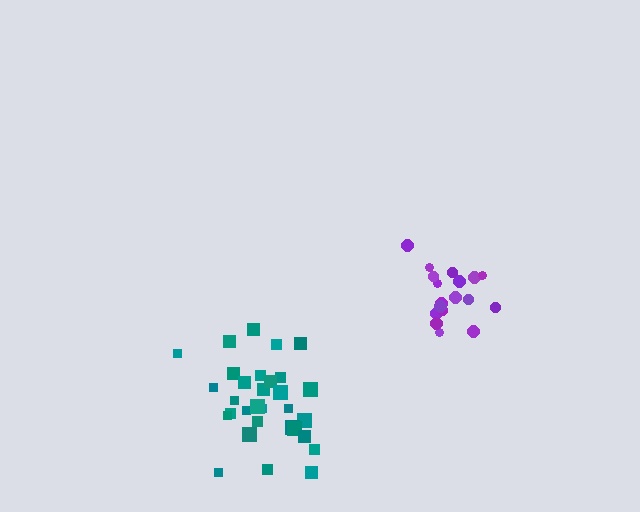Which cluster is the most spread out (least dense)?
Teal.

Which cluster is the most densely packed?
Purple.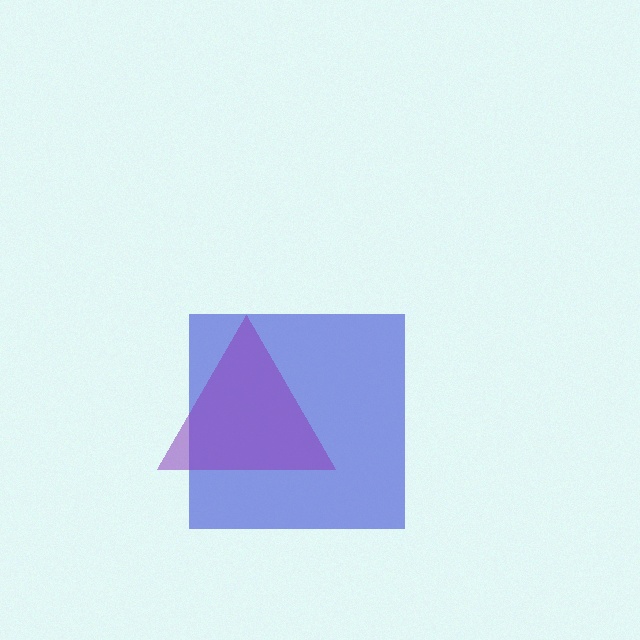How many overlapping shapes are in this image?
There are 2 overlapping shapes in the image.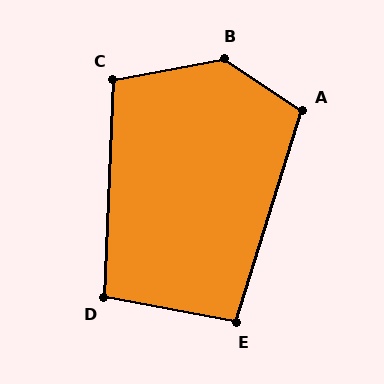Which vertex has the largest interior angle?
B, at approximately 135 degrees.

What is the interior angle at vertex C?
Approximately 103 degrees (obtuse).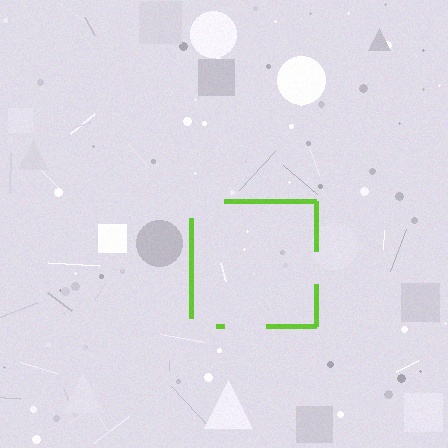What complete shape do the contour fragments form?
The contour fragments form a square.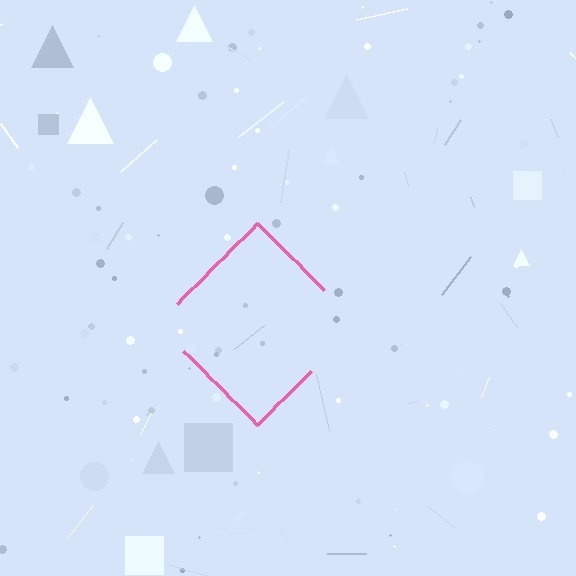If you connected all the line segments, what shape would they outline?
They would outline a diamond.